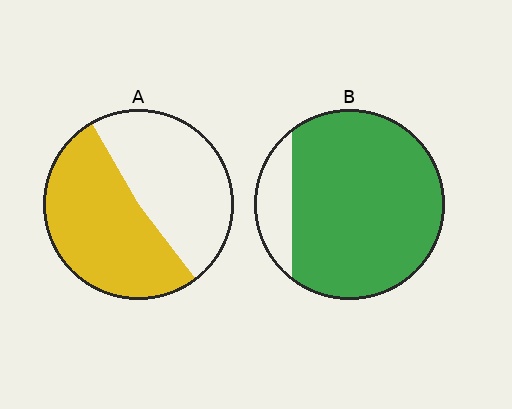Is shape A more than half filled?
Roughly half.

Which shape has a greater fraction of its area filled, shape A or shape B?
Shape B.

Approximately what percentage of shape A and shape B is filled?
A is approximately 50% and B is approximately 85%.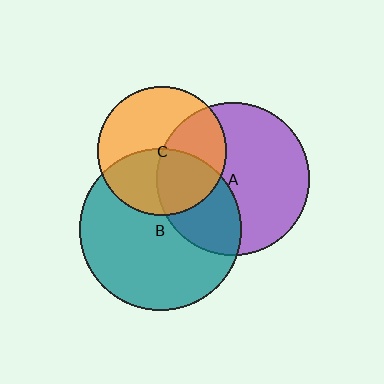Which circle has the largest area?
Circle B (teal).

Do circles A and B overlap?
Yes.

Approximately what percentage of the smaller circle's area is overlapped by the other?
Approximately 35%.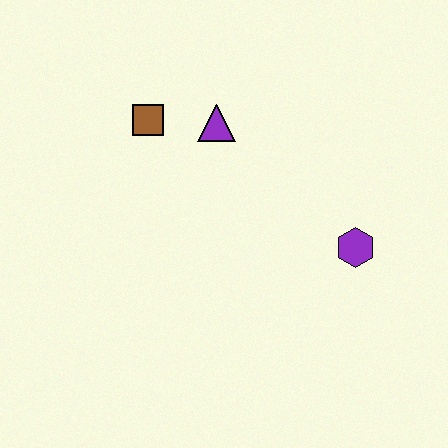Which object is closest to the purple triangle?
The brown square is closest to the purple triangle.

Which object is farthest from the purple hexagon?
The brown square is farthest from the purple hexagon.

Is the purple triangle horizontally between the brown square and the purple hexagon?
Yes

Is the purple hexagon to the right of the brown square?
Yes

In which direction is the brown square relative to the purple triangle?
The brown square is to the left of the purple triangle.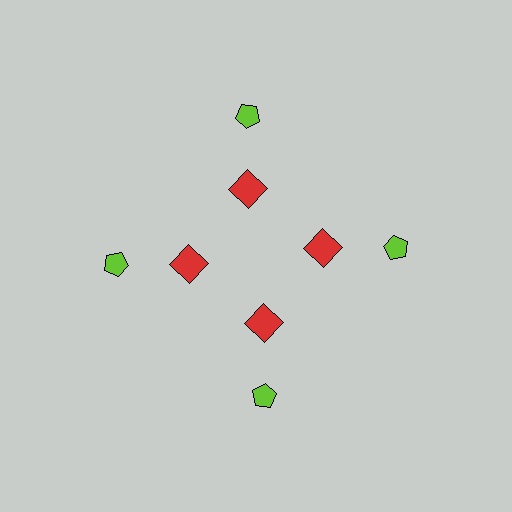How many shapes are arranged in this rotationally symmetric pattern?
There are 8 shapes, arranged in 4 groups of 2.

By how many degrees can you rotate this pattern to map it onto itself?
The pattern maps onto itself every 90 degrees of rotation.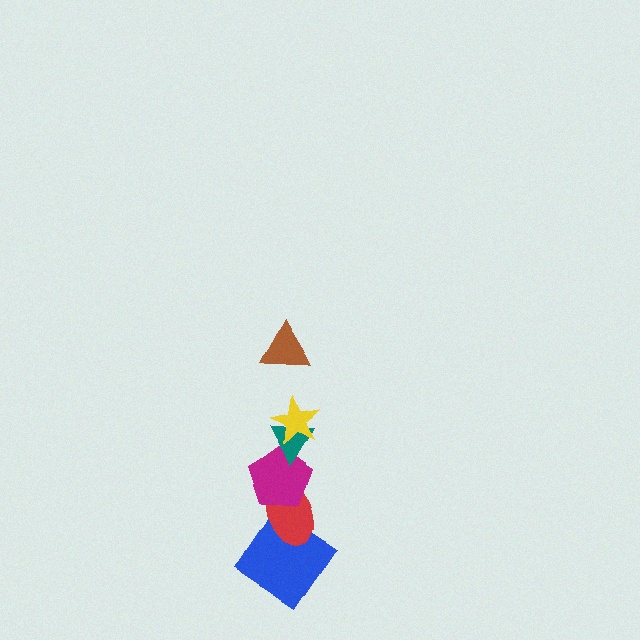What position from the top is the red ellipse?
The red ellipse is 5th from the top.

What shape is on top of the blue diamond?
The red ellipse is on top of the blue diamond.